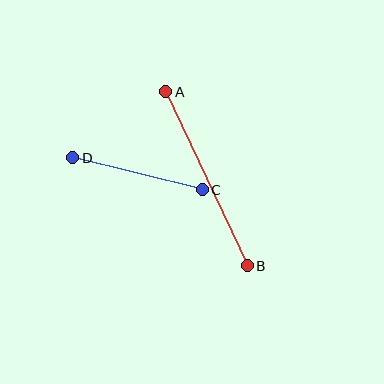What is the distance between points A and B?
The distance is approximately 192 pixels.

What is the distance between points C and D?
The distance is approximately 134 pixels.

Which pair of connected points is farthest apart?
Points A and B are farthest apart.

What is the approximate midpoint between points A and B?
The midpoint is at approximately (206, 179) pixels.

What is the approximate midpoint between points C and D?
The midpoint is at approximately (138, 174) pixels.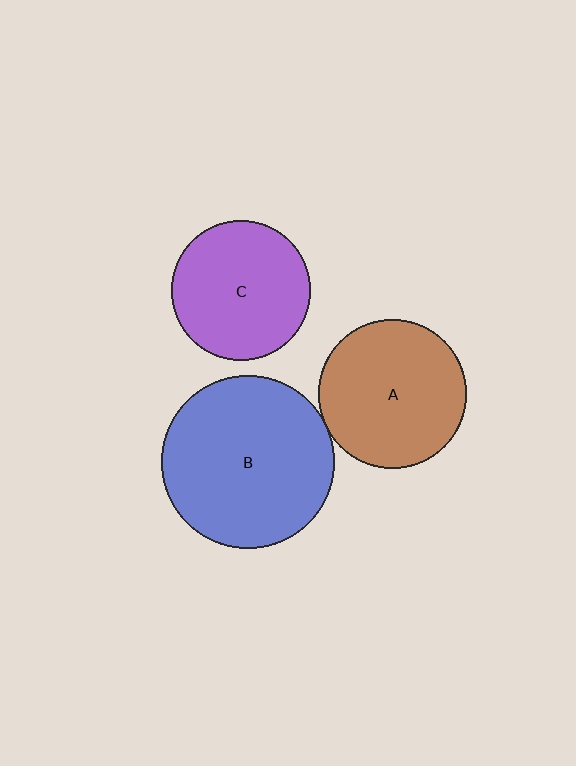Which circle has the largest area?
Circle B (blue).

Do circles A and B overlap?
Yes.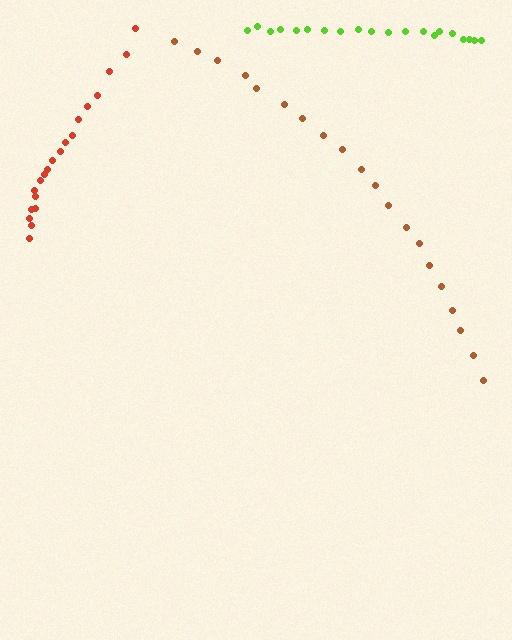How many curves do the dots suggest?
There are 3 distinct paths.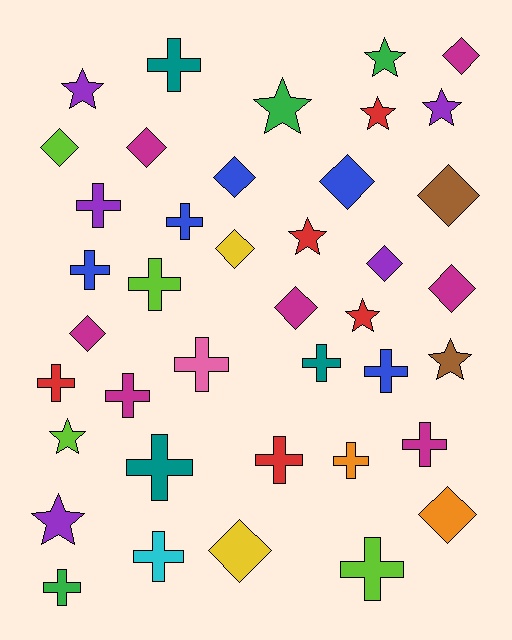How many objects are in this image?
There are 40 objects.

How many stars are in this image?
There are 10 stars.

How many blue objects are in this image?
There are 5 blue objects.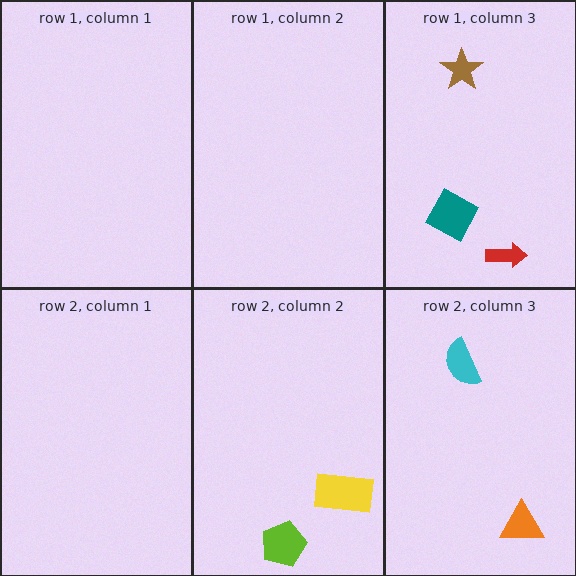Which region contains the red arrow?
The row 1, column 3 region.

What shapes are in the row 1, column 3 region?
The brown star, the red arrow, the teal diamond.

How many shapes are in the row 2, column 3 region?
2.